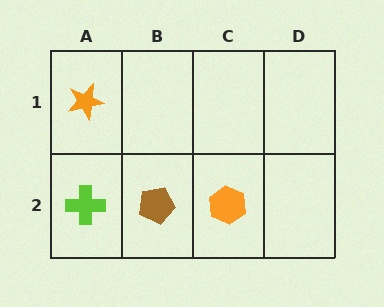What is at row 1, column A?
An orange star.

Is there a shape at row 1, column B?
No, that cell is empty.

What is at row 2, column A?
A lime cross.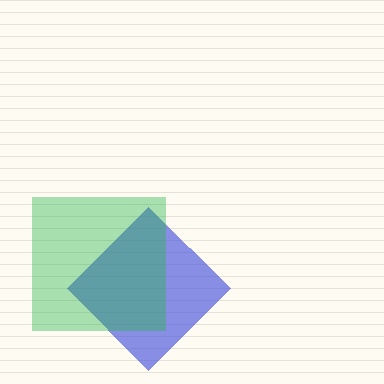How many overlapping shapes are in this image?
There are 2 overlapping shapes in the image.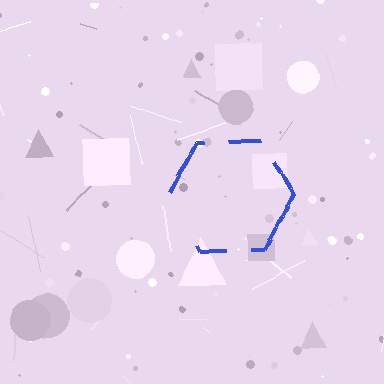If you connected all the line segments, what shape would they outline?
They would outline a hexagon.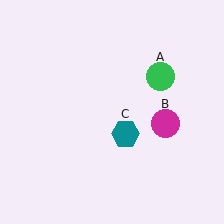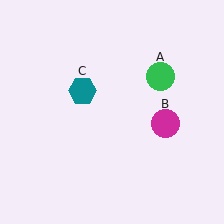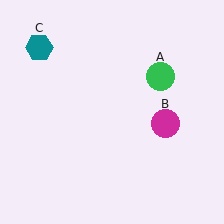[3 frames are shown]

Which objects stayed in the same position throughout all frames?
Green circle (object A) and magenta circle (object B) remained stationary.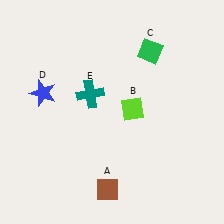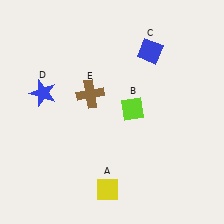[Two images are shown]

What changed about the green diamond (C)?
In Image 1, C is green. In Image 2, it changed to blue.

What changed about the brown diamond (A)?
In Image 1, A is brown. In Image 2, it changed to yellow.